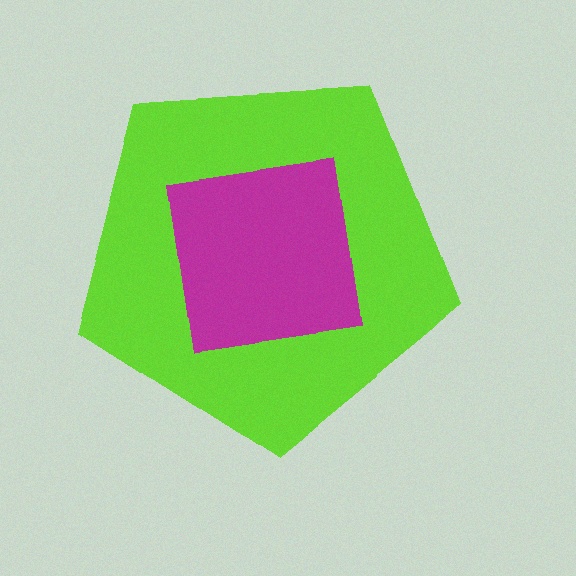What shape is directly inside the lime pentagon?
The magenta square.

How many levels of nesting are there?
2.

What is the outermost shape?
The lime pentagon.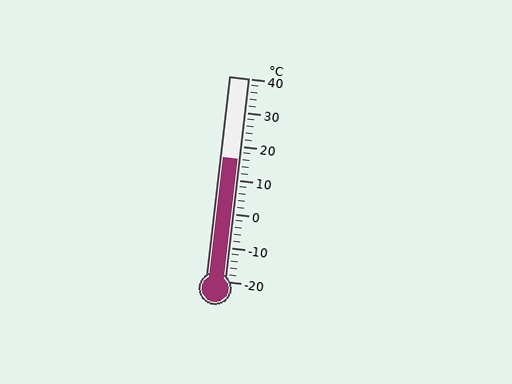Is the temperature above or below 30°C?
The temperature is below 30°C.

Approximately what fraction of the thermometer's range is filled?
The thermometer is filled to approximately 60% of its range.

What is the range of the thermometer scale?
The thermometer scale ranges from -20°C to 40°C.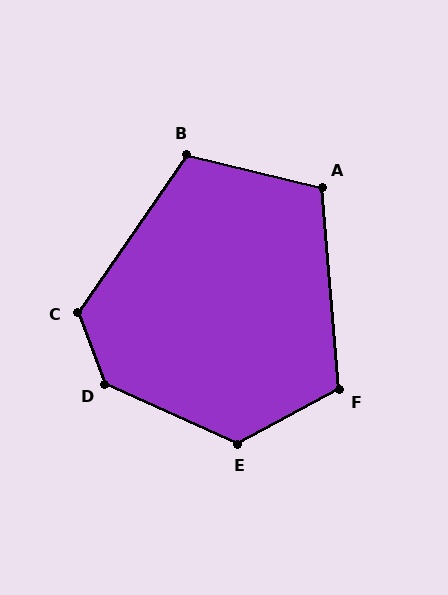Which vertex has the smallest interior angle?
A, at approximately 108 degrees.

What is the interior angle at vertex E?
Approximately 127 degrees (obtuse).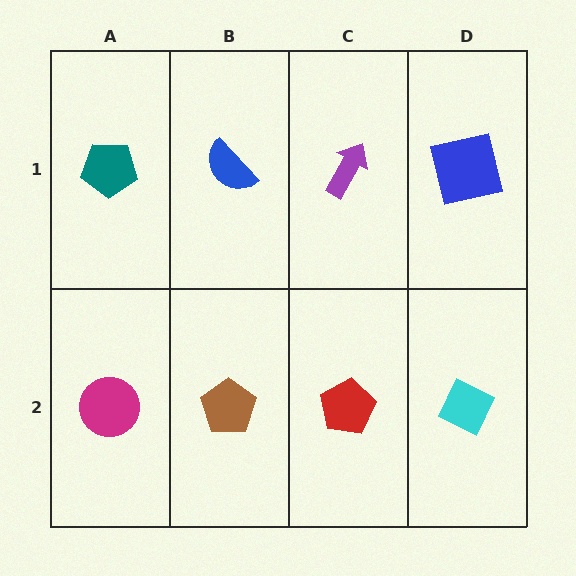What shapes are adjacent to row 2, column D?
A blue square (row 1, column D), a red pentagon (row 2, column C).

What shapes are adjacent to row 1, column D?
A cyan diamond (row 2, column D), a purple arrow (row 1, column C).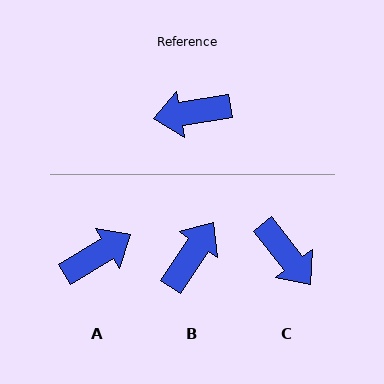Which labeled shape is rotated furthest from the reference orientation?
A, about 158 degrees away.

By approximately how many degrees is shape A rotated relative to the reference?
Approximately 158 degrees clockwise.